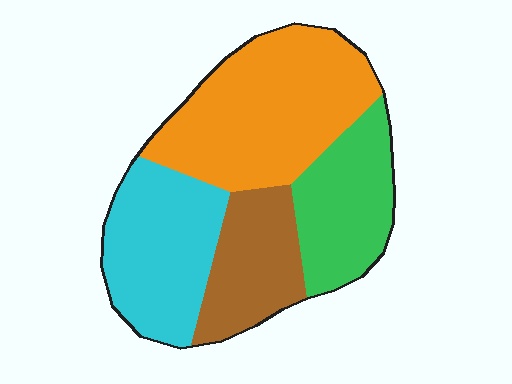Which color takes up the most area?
Orange, at roughly 35%.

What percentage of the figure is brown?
Brown covers roughly 20% of the figure.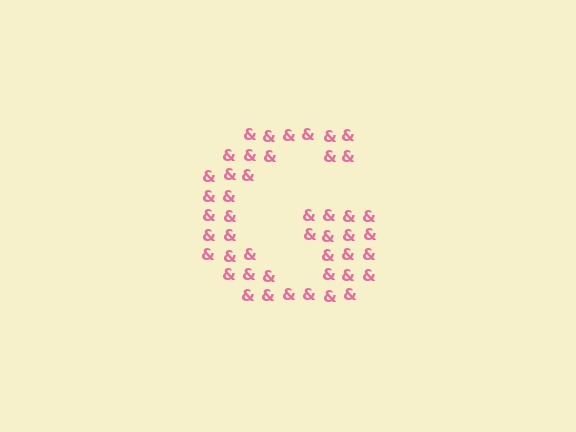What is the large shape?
The large shape is the letter G.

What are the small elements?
The small elements are ampersands.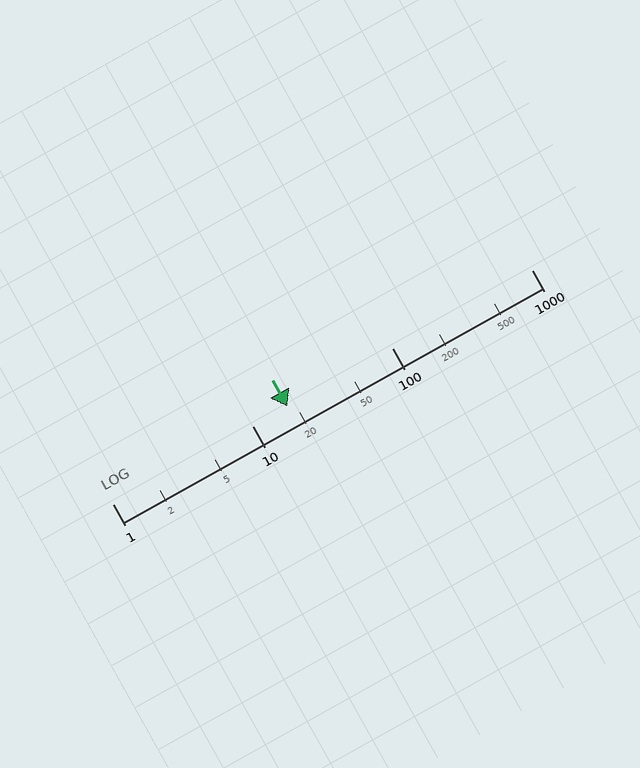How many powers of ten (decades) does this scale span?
The scale spans 3 decades, from 1 to 1000.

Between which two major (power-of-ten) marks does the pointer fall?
The pointer is between 10 and 100.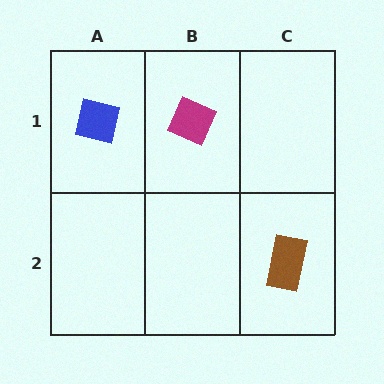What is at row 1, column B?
A magenta diamond.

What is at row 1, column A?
A blue square.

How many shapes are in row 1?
2 shapes.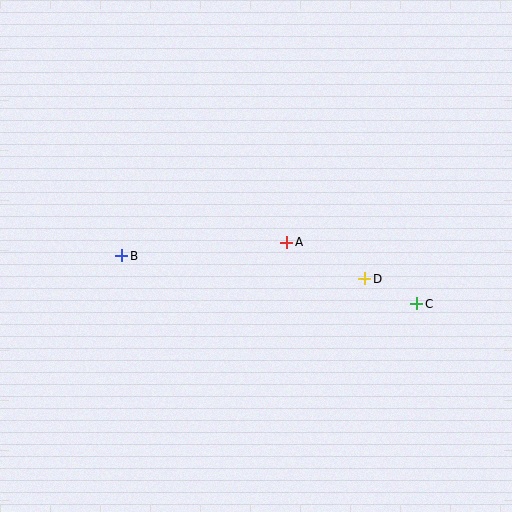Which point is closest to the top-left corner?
Point B is closest to the top-left corner.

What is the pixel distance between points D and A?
The distance between D and A is 86 pixels.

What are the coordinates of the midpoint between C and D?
The midpoint between C and D is at (391, 291).